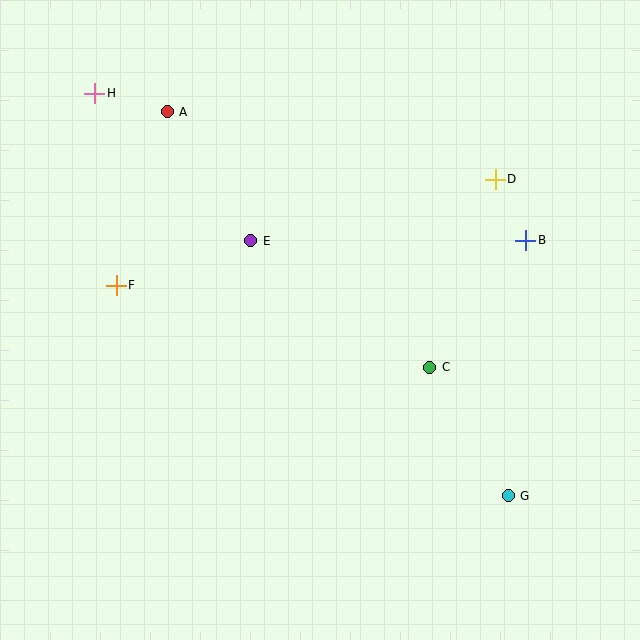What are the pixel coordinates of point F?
Point F is at (116, 285).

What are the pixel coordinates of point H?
Point H is at (95, 93).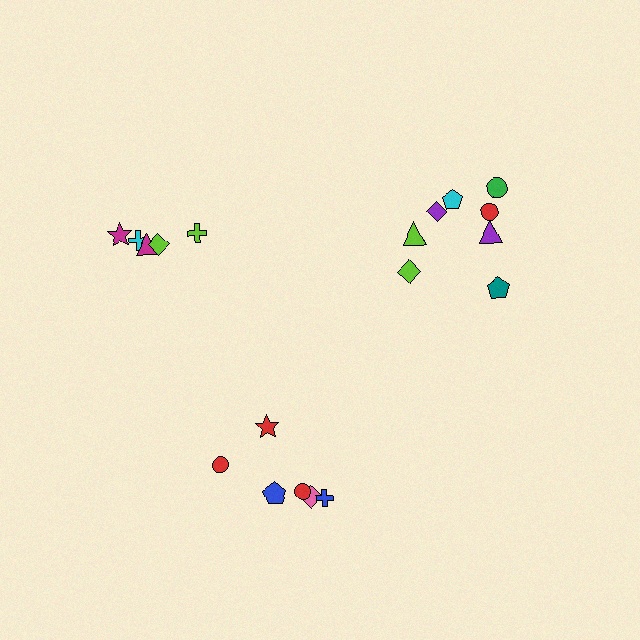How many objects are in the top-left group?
There are 5 objects.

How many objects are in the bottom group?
There are 6 objects.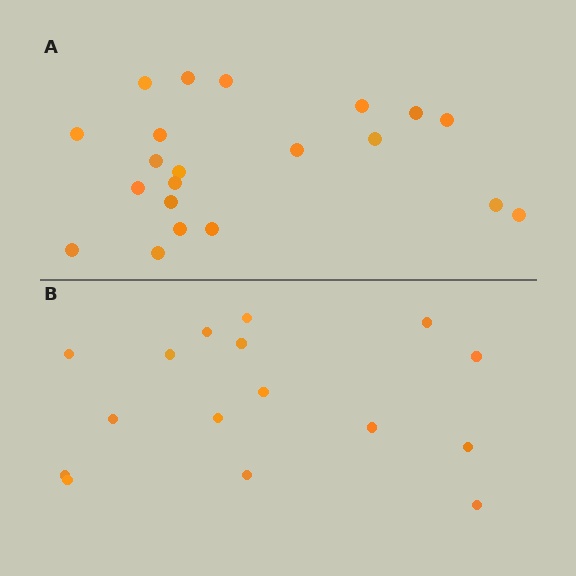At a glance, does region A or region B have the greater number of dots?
Region A (the top region) has more dots.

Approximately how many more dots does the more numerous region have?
Region A has about 5 more dots than region B.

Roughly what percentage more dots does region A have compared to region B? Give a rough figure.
About 30% more.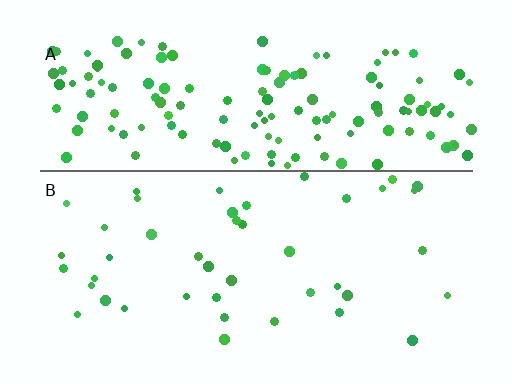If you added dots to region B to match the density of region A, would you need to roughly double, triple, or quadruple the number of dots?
Approximately triple.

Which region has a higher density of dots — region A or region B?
A (the top).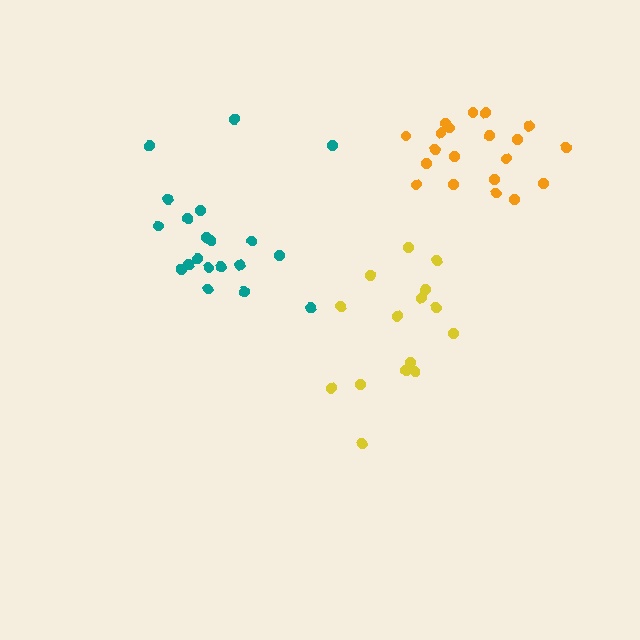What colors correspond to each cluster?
The clusters are colored: teal, yellow, orange.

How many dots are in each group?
Group 1: 20 dots, Group 2: 15 dots, Group 3: 20 dots (55 total).